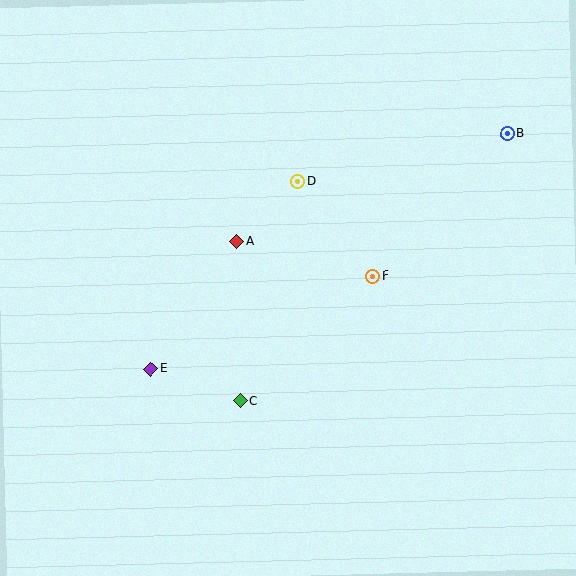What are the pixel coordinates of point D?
Point D is at (298, 181).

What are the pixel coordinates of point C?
Point C is at (240, 401).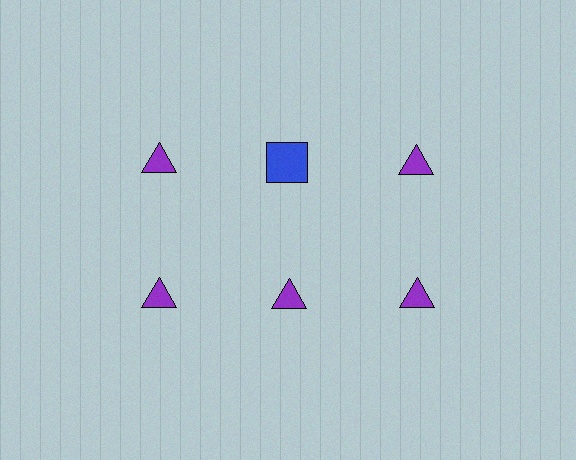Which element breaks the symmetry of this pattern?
The blue square in the top row, second from left column breaks the symmetry. All other shapes are purple triangles.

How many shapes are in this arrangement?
There are 6 shapes arranged in a grid pattern.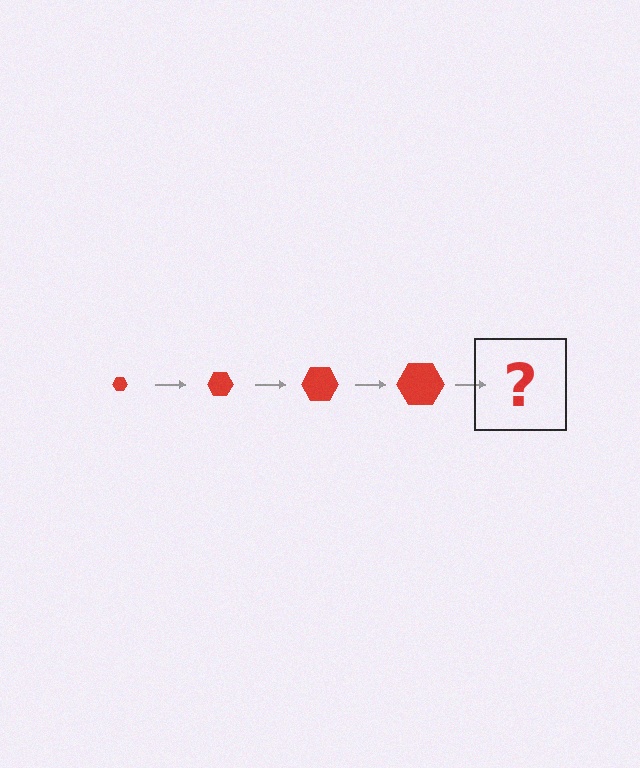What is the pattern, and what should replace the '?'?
The pattern is that the hexagon gets progressively larger each step. The '?' should be a red hexagon, larger than the previous one.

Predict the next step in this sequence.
The next step is a red hexagon, larger than the previous one.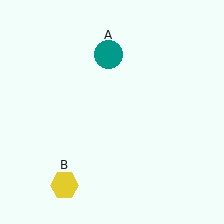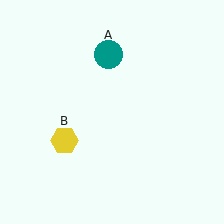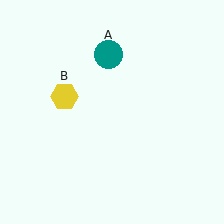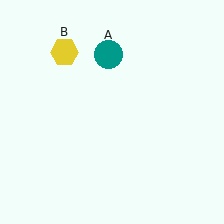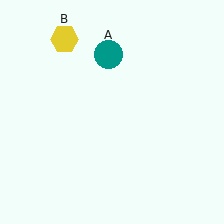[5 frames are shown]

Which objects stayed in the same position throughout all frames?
Teal circle (object A) remained stationary.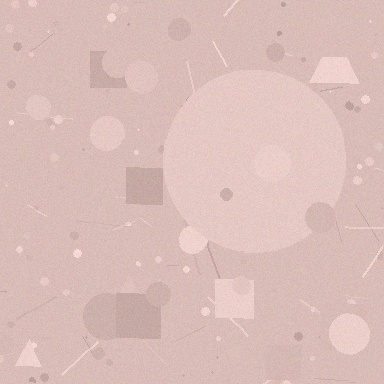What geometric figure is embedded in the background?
A circle is embedded in the background.